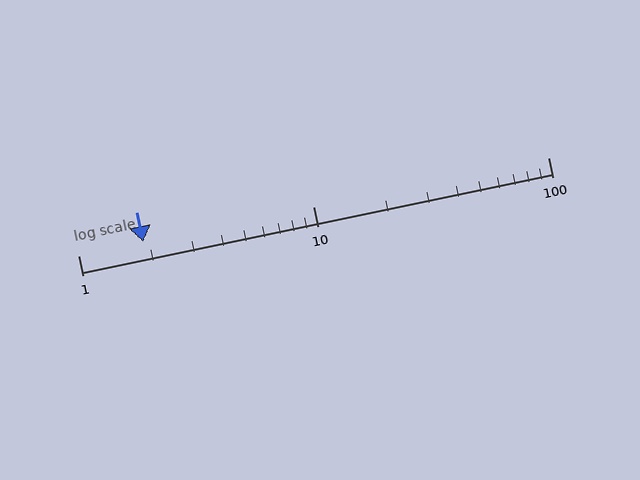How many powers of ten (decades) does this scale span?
The scale spans 2 decades, from 1 to 100.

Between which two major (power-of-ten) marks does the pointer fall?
The pointer is between 1 and 10.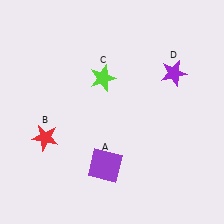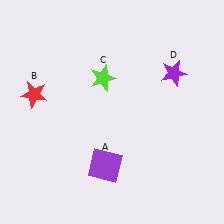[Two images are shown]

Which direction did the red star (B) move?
The red star (B) moved up.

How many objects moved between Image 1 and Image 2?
1 object moved between the two images.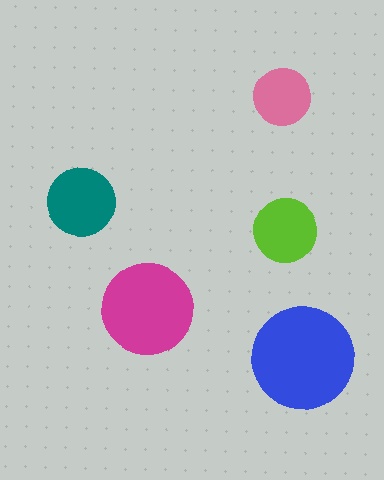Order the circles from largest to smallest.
the blue one, the magenta one, the teal one, the lime one, the pink one.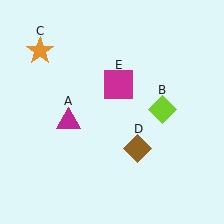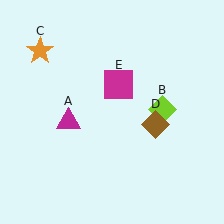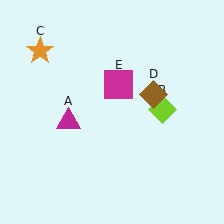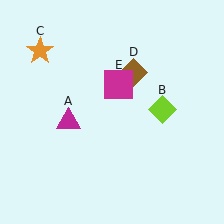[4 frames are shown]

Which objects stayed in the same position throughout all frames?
Magenta triangle (object A) and lime diamond (object B) and orange star (object C) and magenta square (object E) remained stationary.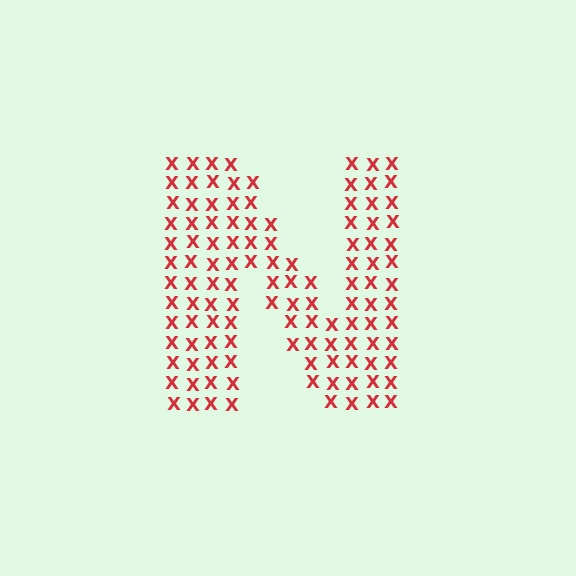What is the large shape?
The large shape is the letter N.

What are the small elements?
The small elements are letter X's.